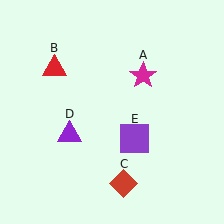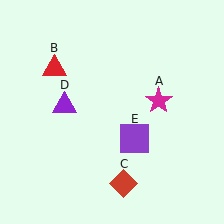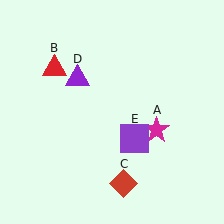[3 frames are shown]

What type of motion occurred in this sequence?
The magenta star (object A), purple triangle (object D) rotated clockwise around the center of the scene.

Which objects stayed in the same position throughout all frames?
Red triangle (object B) and red diamond (object C) and purple square (object E) remained stationary.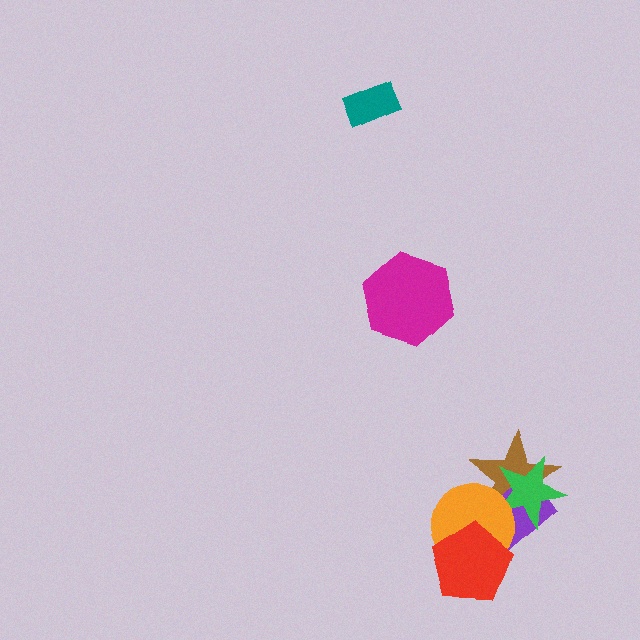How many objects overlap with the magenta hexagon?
0 objects overlap with the magenta hexagon.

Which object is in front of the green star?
The orange circle is in front of the green star.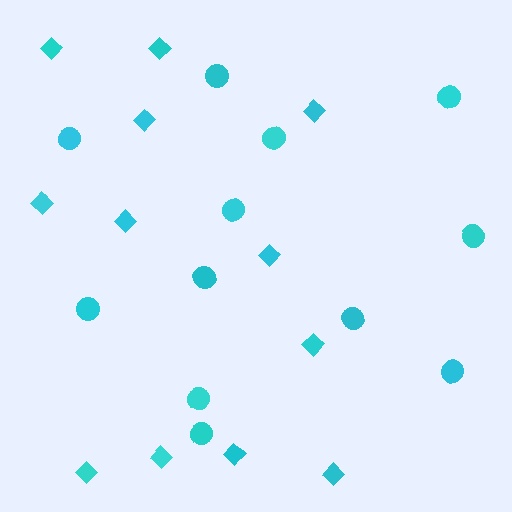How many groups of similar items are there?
There are 2 groups: one group of diamonds (12) and one group of circles (12).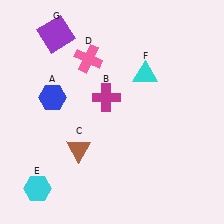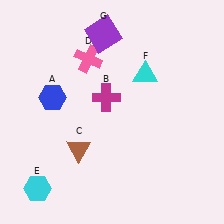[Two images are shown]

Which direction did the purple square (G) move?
The purple square (G) moved right.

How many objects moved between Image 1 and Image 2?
1 object moved between the two images.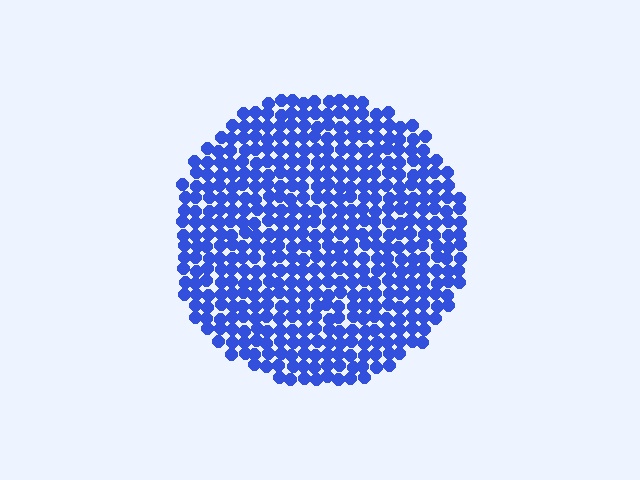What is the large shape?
The large shape is a circle.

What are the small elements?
The small elements are circles.